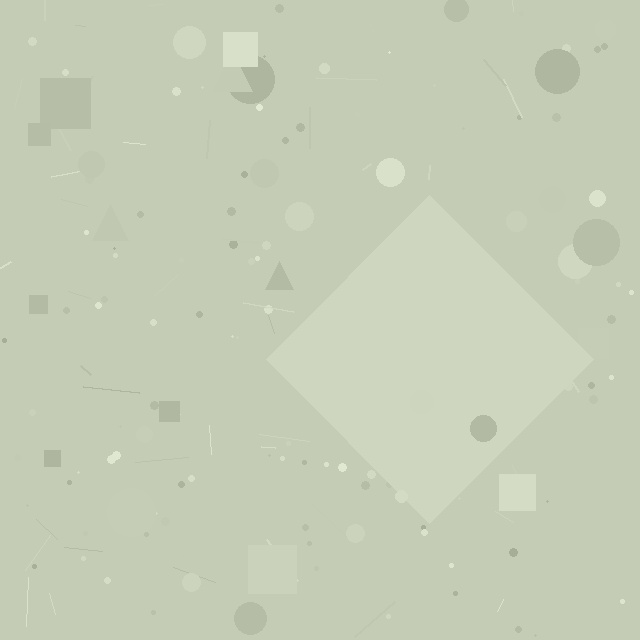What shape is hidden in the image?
A diamond is hidden in the image.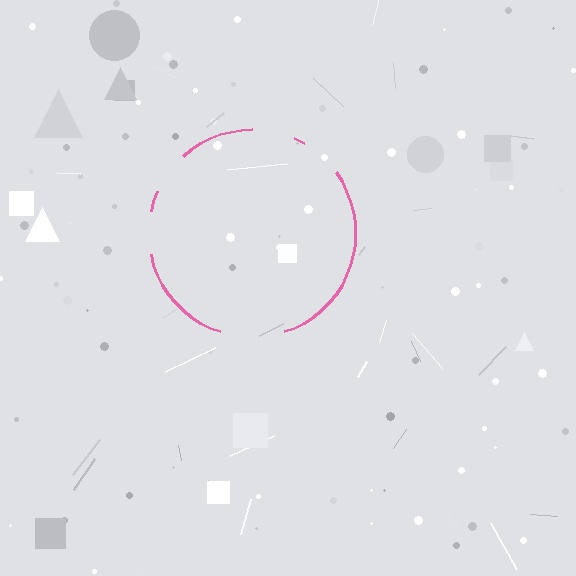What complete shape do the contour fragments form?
The contour fragments form a circle.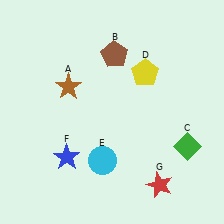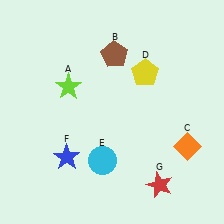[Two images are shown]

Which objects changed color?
A changed from brown to lime. C changed from green to orange.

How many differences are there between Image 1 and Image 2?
There are 2 differences between the two images.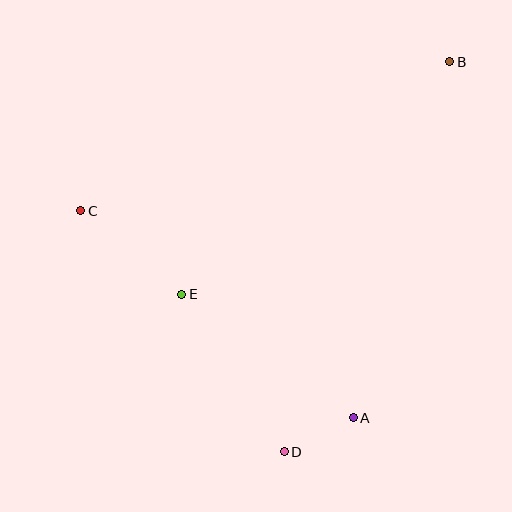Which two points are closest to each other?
Points A and D are closest to each other.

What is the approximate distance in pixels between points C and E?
The distance between C and E is approximately 131 pixels.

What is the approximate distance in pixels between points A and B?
The distance between A and B is approximately 369 pixels.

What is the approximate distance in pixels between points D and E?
The distance between D and E is approximately 188 pixels.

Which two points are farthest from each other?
Points B and D are farthest from each other.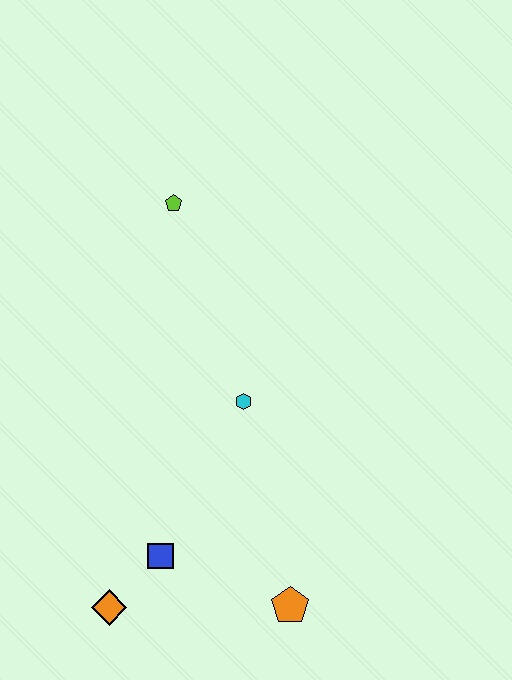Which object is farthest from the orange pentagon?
The lime pentagon is farthest from the orange pentagon.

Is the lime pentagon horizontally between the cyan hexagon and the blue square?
Yes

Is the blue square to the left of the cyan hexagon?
Yes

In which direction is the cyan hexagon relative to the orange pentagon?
The cyan hexagon is above the orange pentagon.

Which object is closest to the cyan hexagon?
The blue square is closest to the cyan hexagon.